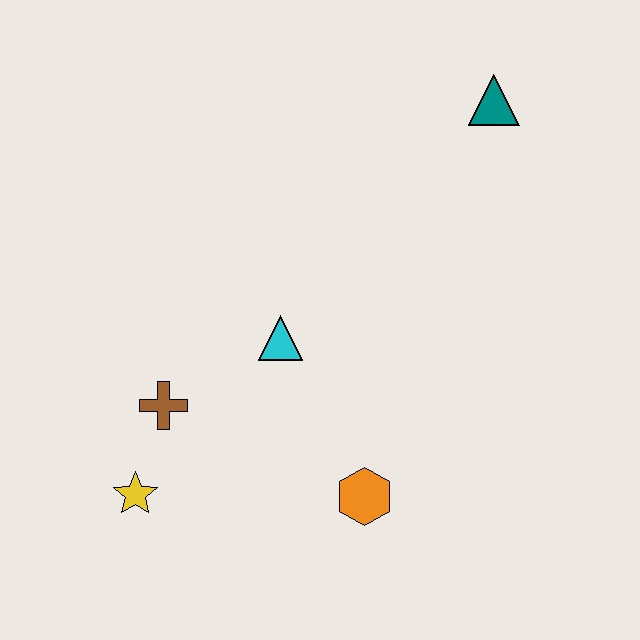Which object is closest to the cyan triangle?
The brown cross is closest to the cyan triangle.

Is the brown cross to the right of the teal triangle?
No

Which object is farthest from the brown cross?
The teal triangle is farthest from the brown cross.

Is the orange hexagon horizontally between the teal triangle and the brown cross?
Yes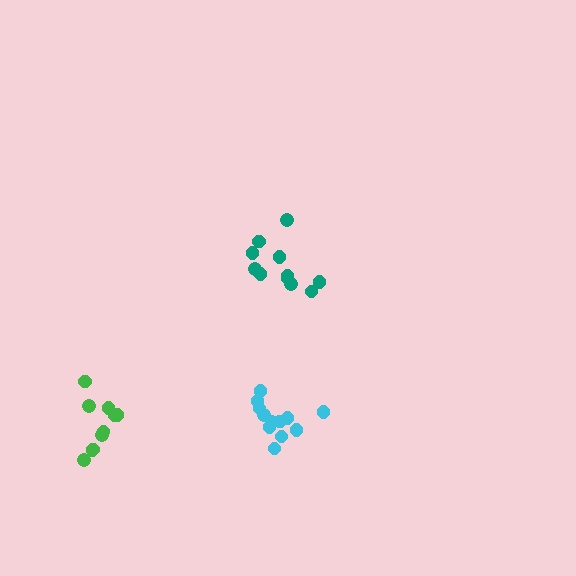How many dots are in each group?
Group 1: 10 dots, Group 2: 11 dots, Group 3: 12 dots (33 total).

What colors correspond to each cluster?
The clusters are colored: green, teal, cyan.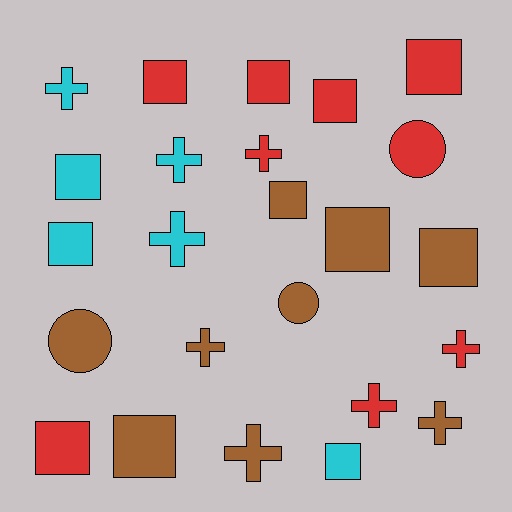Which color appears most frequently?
Brown, with 9 objects.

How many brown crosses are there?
There are 3 brown crosses.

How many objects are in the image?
There are 24 objects.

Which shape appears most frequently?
Square, with 12 objects.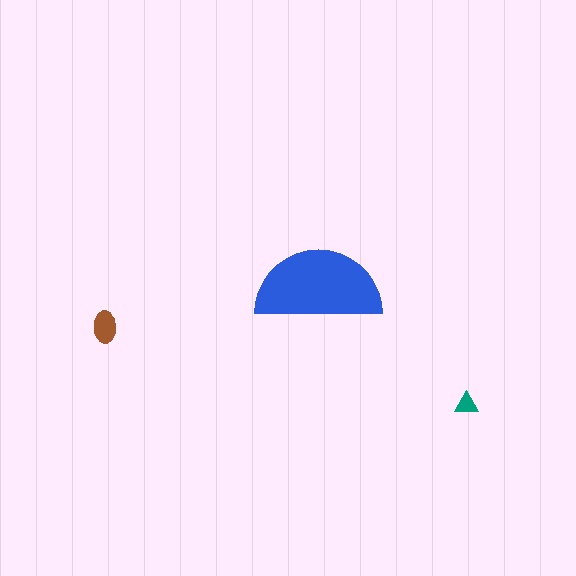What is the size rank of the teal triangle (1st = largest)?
3rd.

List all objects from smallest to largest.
The teal triangle, the brown ellipse, the blue semicircle.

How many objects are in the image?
There are 3 objects in the image.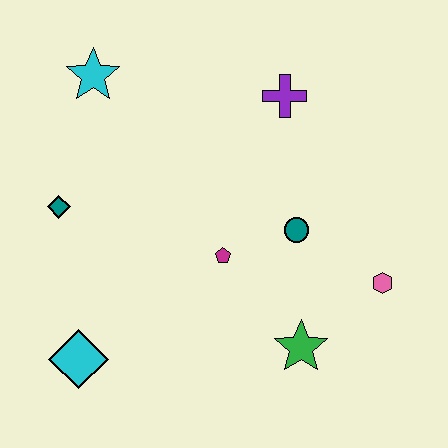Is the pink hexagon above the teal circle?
No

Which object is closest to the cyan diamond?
The teal diamond is closest to the cyan diamond.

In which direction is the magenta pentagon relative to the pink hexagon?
The magenta pentagon is to the left of the pink hexagon.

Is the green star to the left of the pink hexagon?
Yes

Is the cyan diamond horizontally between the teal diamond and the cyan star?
Yes